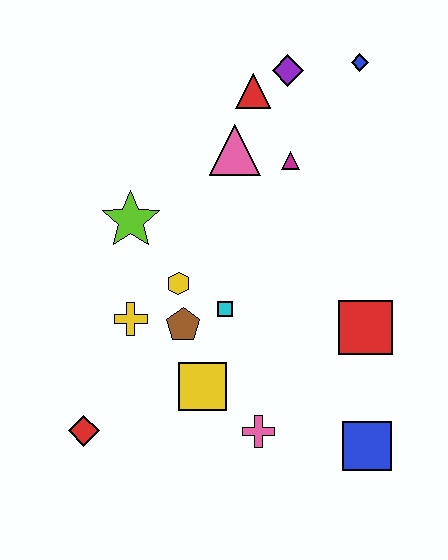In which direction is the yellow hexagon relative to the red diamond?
The yellow hexagon is above the red diamond.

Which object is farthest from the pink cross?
The blue diamond is farthest from the pink cross.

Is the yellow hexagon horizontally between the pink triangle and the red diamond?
Yes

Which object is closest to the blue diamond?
The purple diamond is closest to the blue diamond.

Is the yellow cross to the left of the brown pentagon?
Yes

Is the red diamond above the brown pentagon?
No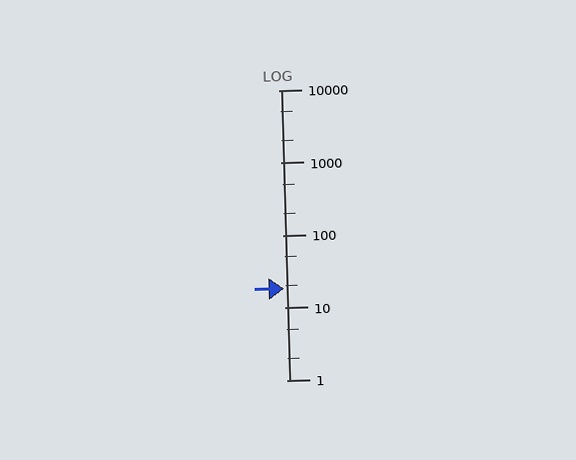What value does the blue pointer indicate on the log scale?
The pointer indicates approximately 18.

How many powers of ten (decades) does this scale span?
The scale spans 4 decades, from 1 to 10000.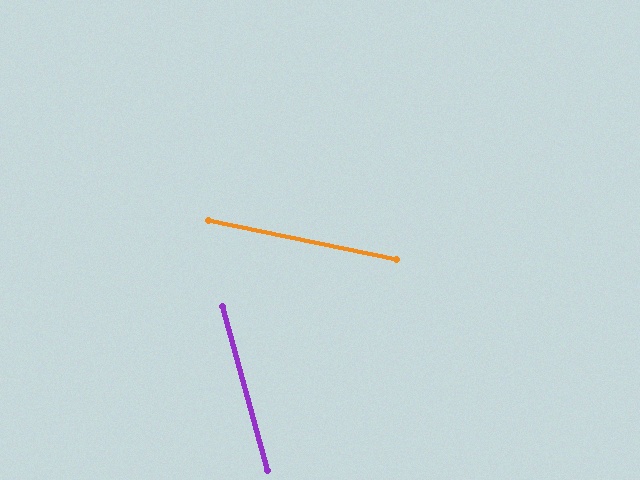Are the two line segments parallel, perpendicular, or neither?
Neither parallel nor perpendicular — they differ by about 63°.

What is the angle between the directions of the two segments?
Approximately 63 degrees.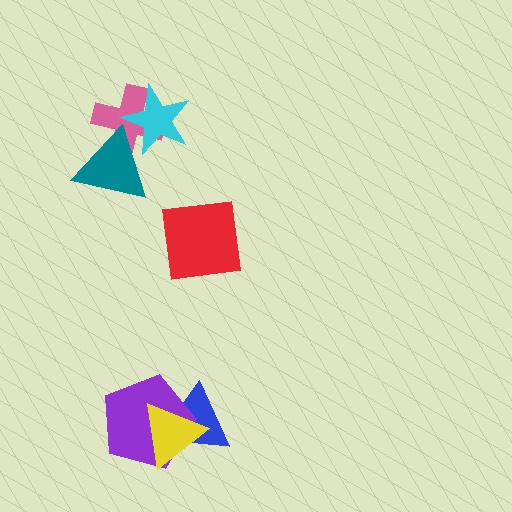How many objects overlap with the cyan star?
2 objects overlap with the cyan star.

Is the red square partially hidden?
No, no other shape covers it.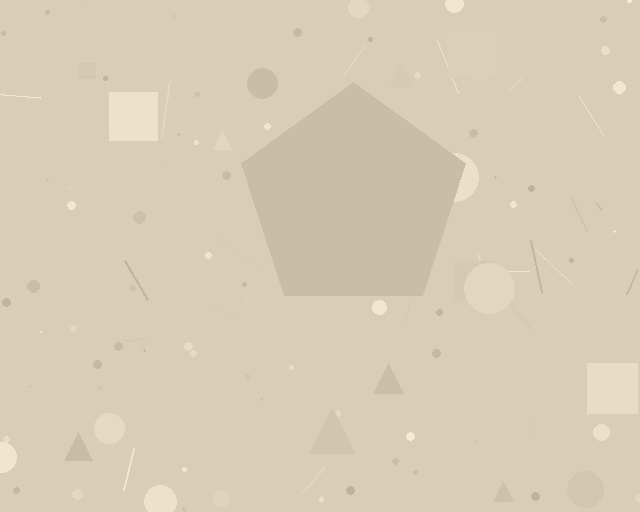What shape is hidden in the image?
A pentagon is hidden in the image.